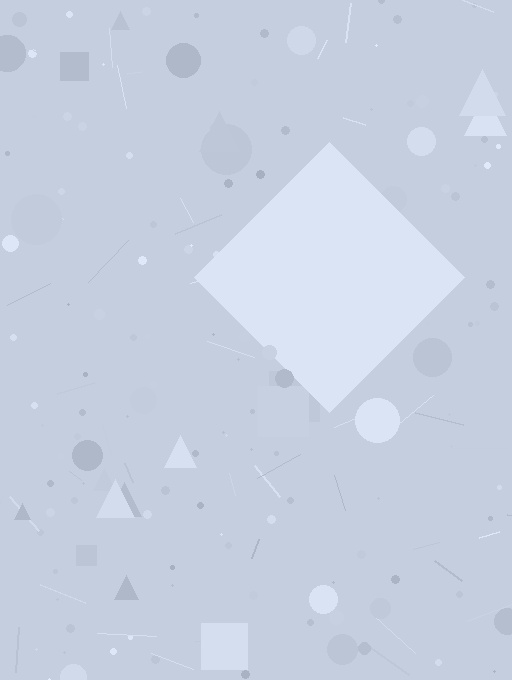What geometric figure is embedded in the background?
A diamond is embedded in the background.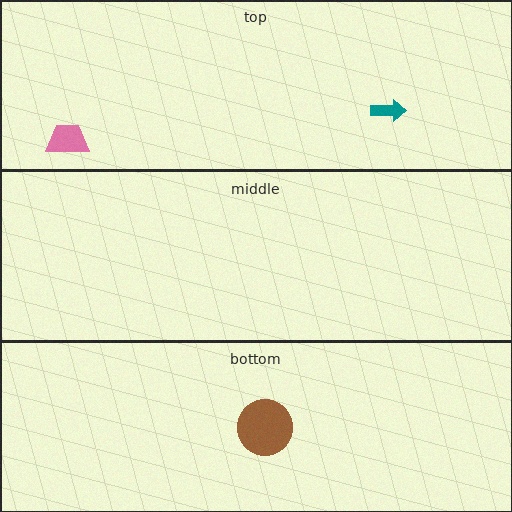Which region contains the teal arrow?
The top region.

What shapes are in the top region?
The pink trapezoid, the teal arrow.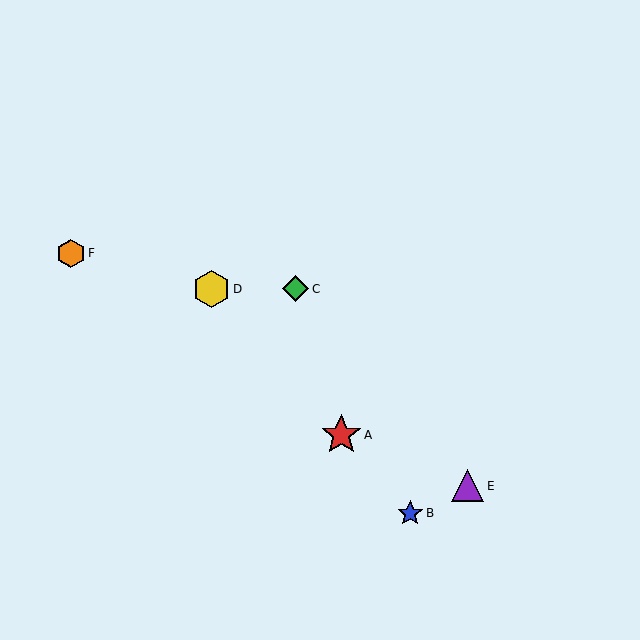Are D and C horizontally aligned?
Yes, both are at y≈289.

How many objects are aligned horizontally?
2 objects (C, D) are aligned horizontally.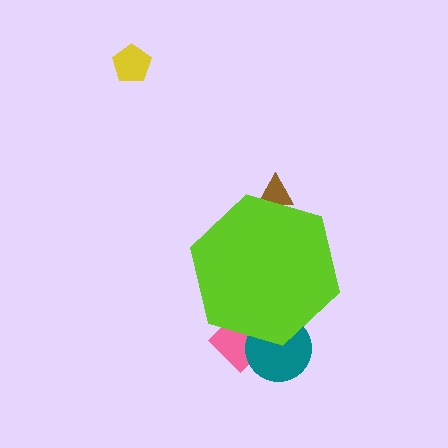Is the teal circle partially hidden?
Yes, the teal circle is partially hidden behind the lime hexagon.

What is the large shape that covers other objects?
A lime hexagon.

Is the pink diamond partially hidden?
Yes, the pink diamond is partially hidden behind the lime hexagon.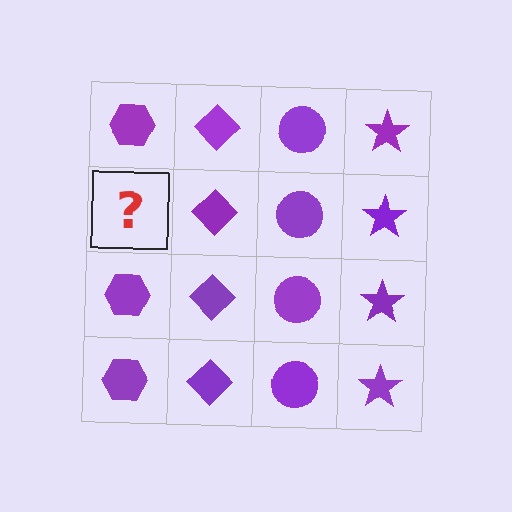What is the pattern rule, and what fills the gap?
The rule is that each column has a consistent shape. The gap should be filled with a purple hexagon.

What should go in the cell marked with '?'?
The missing cell should contain a purple hexagon.